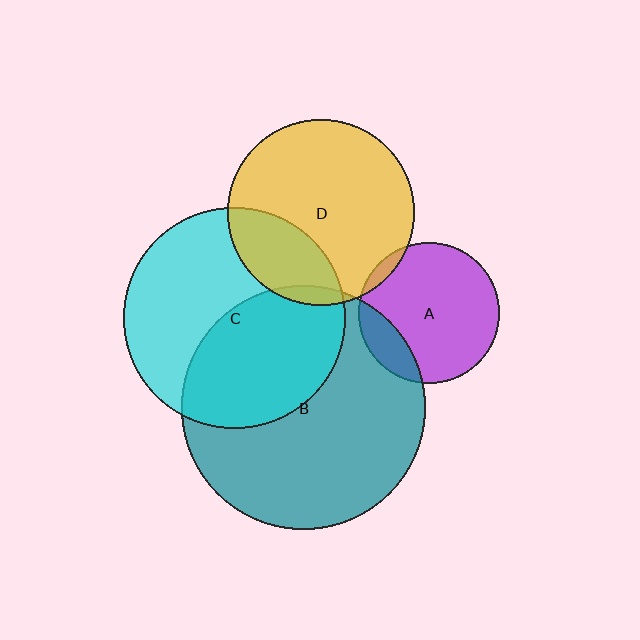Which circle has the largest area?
Circle B (teal).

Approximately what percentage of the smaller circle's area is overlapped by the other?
Approximately 5%.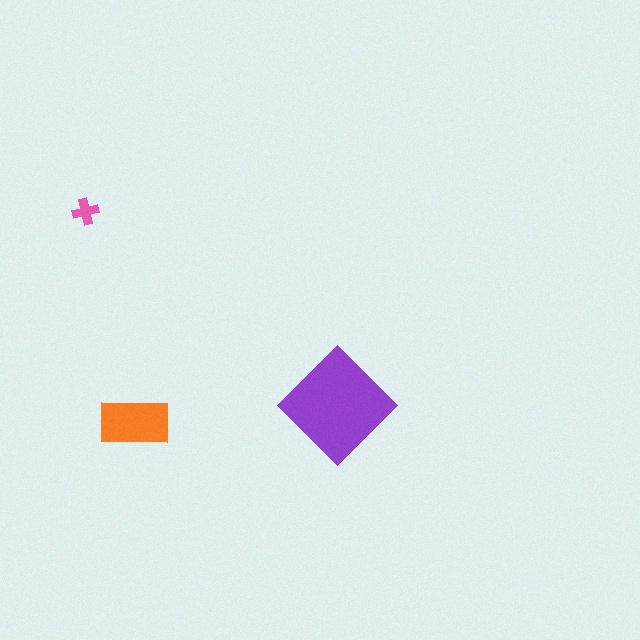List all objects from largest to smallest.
The purple diamond, the orange rectangle, the pink cross.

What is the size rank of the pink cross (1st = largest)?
3rd.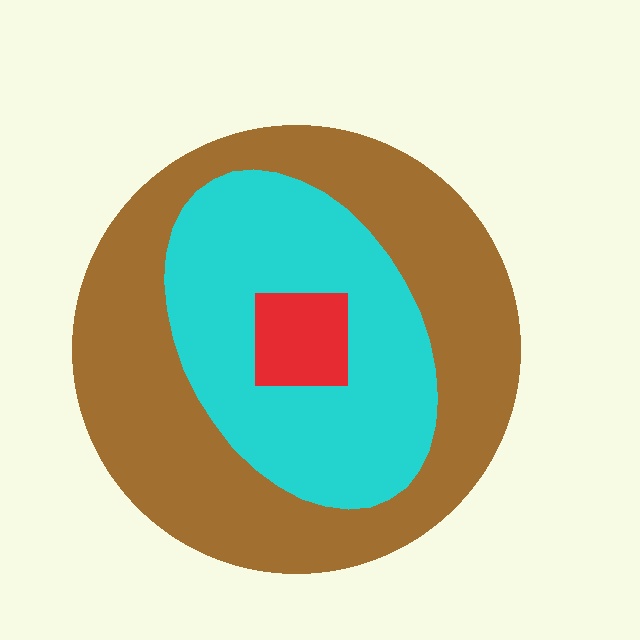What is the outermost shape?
The brown circle.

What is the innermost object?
The red square.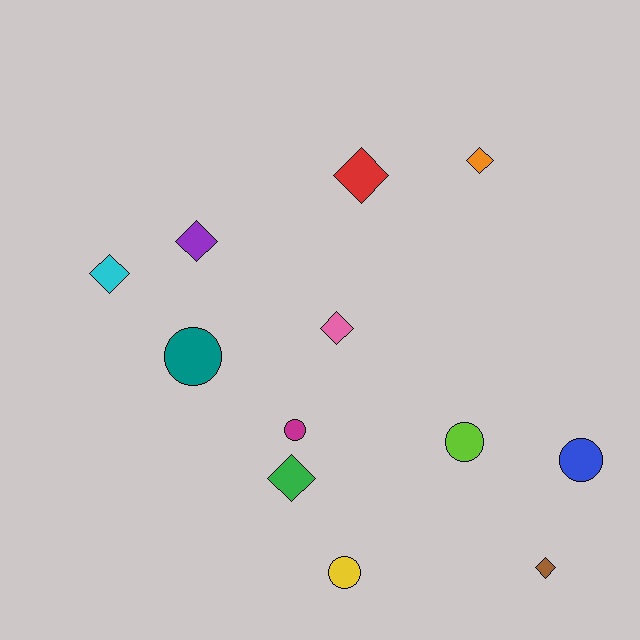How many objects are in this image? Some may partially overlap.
There are 12 objects.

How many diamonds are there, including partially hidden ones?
There are 7 diamonds.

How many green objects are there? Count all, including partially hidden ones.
There is 1 green object.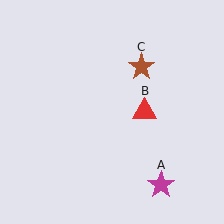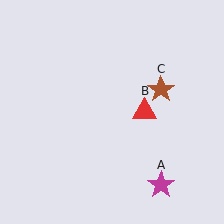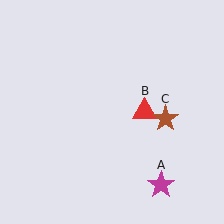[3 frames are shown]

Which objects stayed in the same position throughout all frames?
Magenta star (object A) and red triangle (object B) remained stationary.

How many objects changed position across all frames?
1 object changed position: brown star (object C).